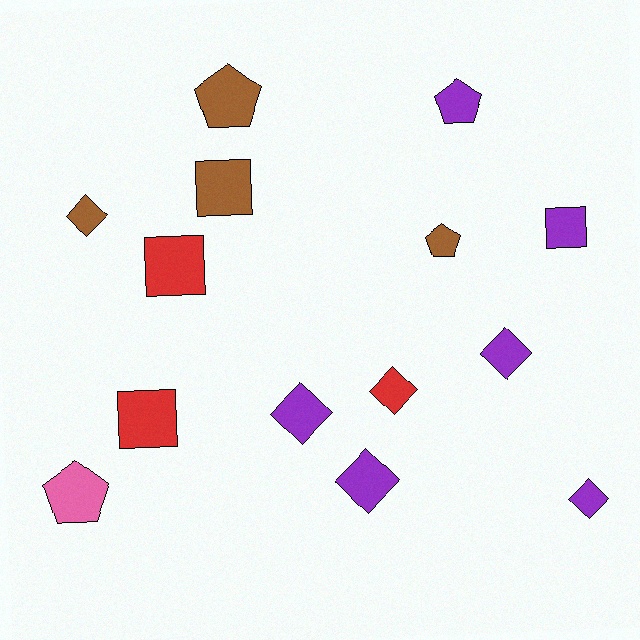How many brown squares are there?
There is 1 brown square.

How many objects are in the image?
There are 14 objects.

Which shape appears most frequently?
Diamond, with 6 objects.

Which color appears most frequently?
Purple, with 6 objects.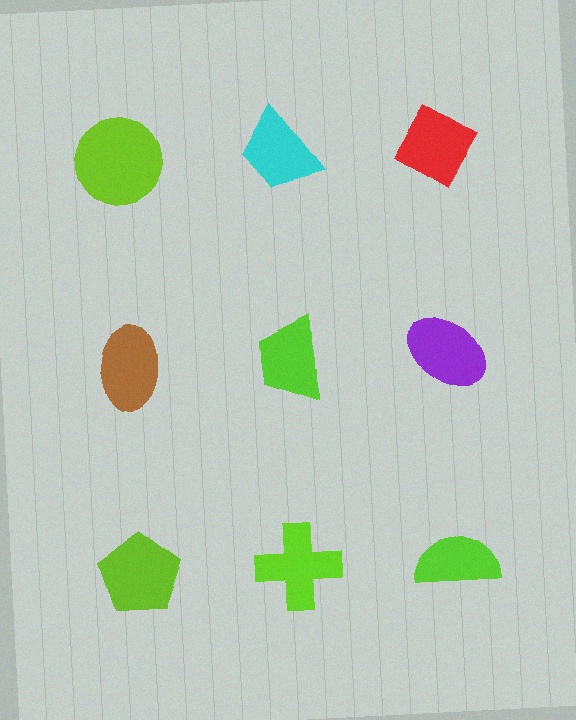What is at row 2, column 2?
A lime trapezoid.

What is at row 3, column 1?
A lime pentagon.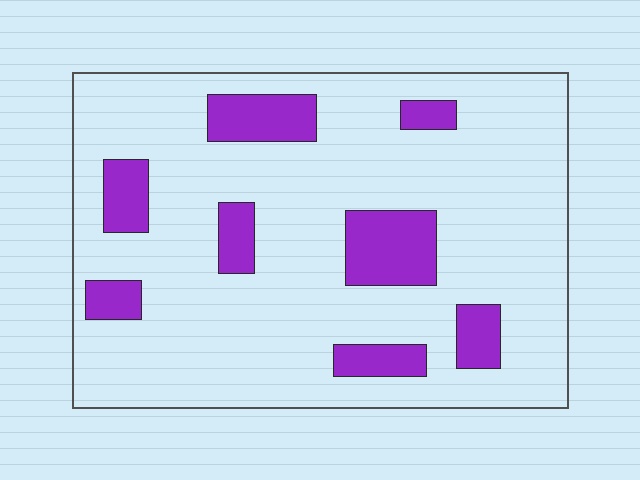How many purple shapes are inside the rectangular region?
8.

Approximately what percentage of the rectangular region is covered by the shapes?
Approximately 15%.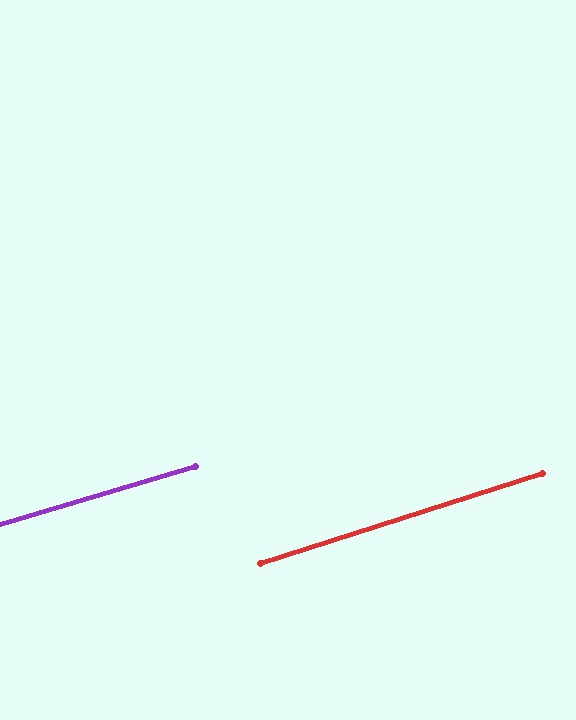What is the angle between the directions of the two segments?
Approximately 1 degree.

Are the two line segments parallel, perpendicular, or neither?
Parallel — their directions differ by only 1.1°.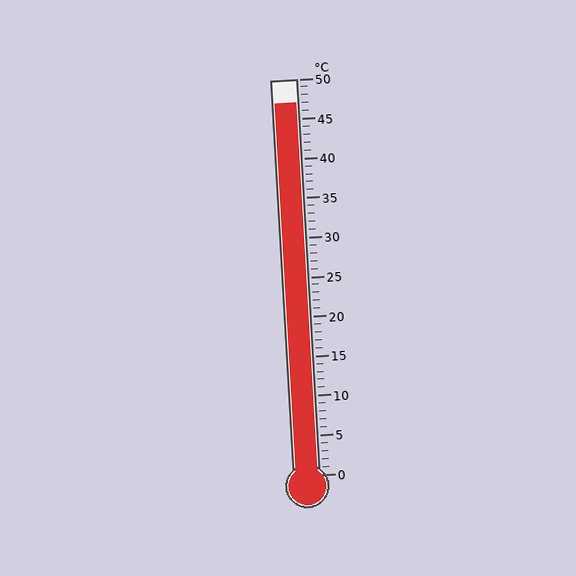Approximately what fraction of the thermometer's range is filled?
The thermometer is filled to approximately 95% of its range.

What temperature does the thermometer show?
The thermometer shows approximately 47°C.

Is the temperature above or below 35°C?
The temperature is above 35°C.